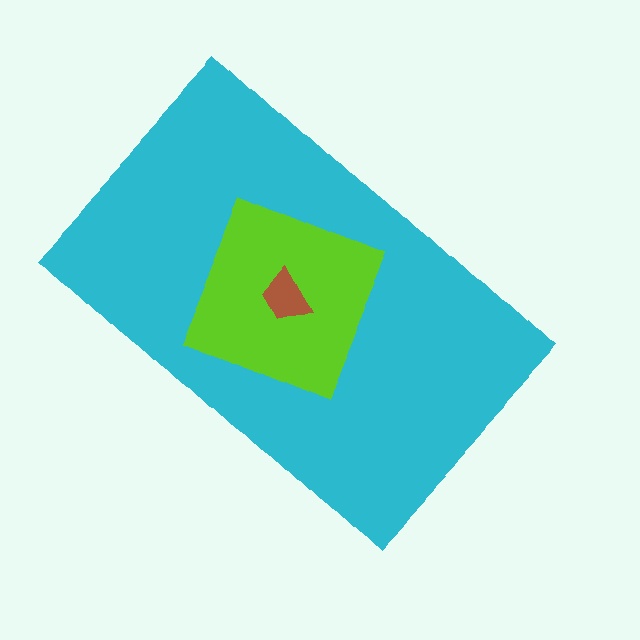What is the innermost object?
The brown trapezoid.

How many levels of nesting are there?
3.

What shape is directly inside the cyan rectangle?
The lime diamond.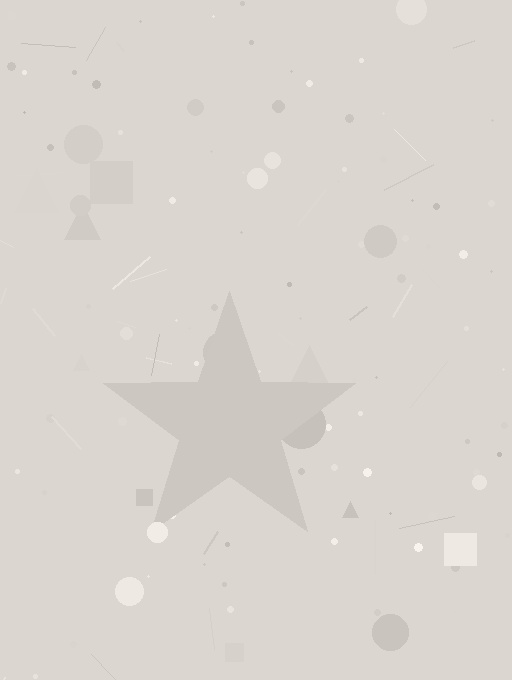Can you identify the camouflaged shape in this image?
The camouflaged shape is a star.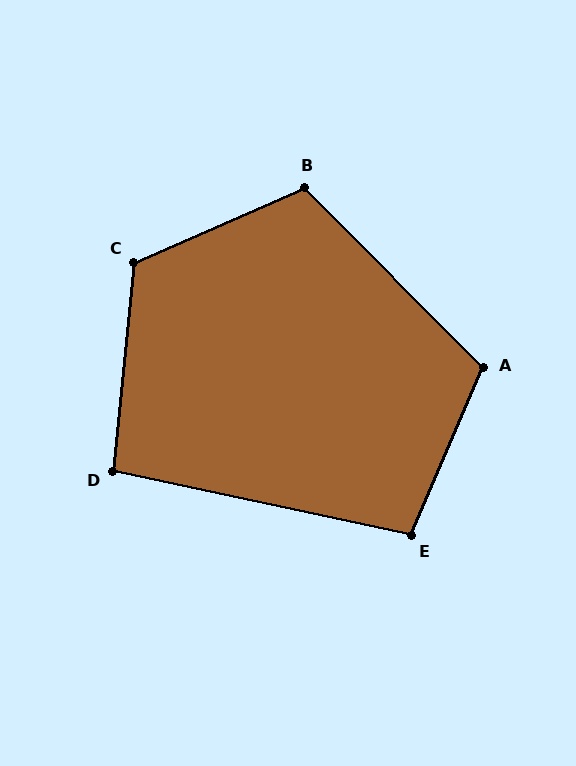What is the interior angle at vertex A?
Approximately 112 degrees (obtuse).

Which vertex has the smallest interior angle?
D, at approximately 97 degrees.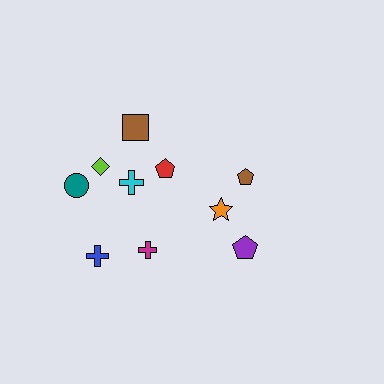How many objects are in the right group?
There are 3 objects.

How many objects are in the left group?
There are 7 objects.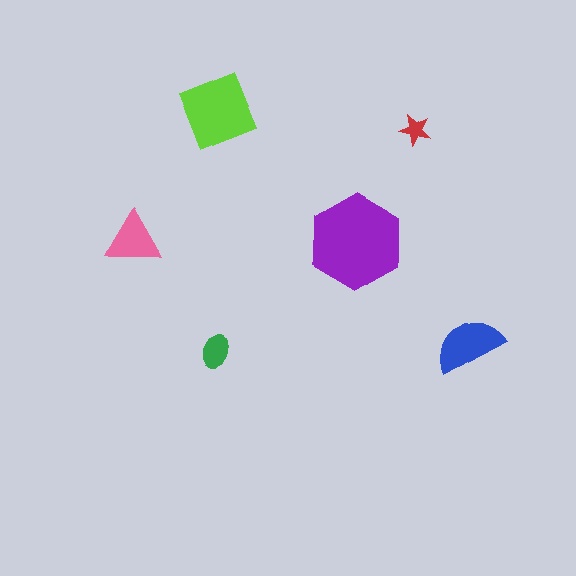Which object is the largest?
The purple hexagon.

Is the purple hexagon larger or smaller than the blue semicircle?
Larger.